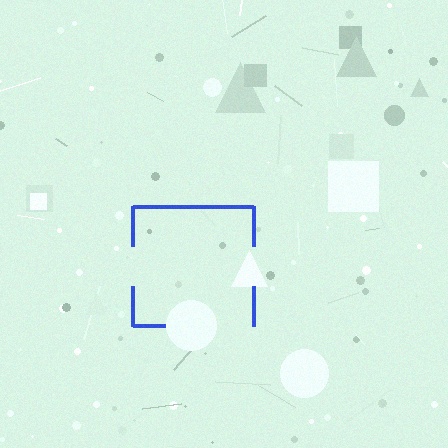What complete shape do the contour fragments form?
The contour fragments form a square.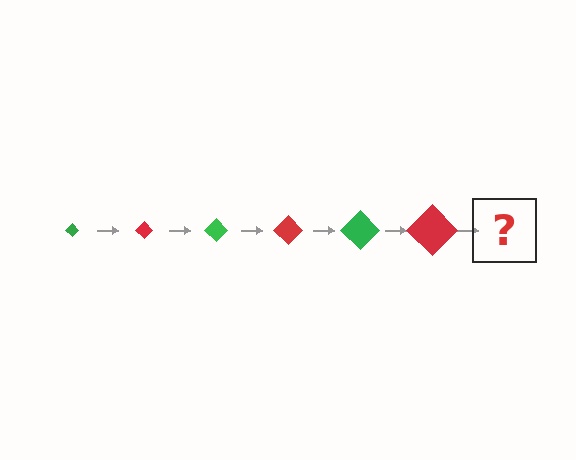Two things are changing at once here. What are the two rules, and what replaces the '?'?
The two rules are that the diamond grows larger each step and the color cycles through green and red. The '?' should be a green diamond, larger than the previous one.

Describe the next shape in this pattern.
It should be a green diamond, larger than the previous one.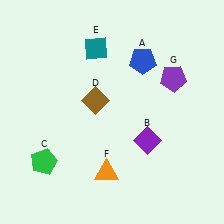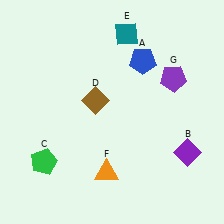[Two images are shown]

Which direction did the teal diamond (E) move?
The teal diamond (E) moved right.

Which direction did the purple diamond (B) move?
The purple diamond (B) moved right.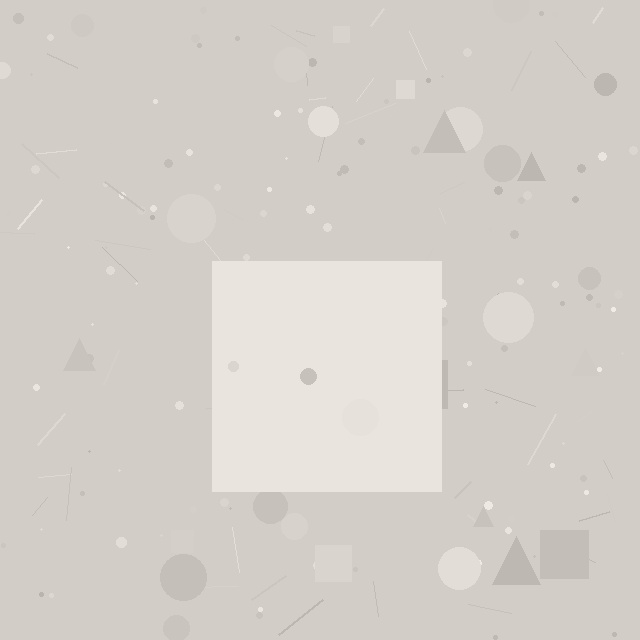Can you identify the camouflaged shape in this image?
The camouflaged shape is a square.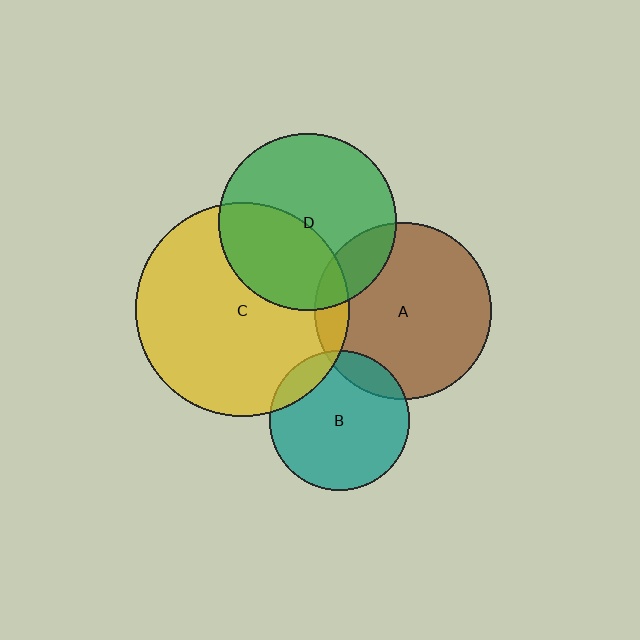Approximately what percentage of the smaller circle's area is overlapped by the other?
Approximately 15%.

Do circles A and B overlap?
Yes.